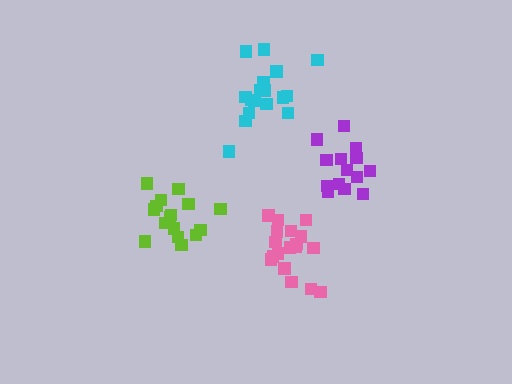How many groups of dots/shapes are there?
There are 4 groups.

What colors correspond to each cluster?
The clusters are colored: purple, cyan, pink, lime.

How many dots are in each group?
Group 1: 14 dots, Group 2: 17 dots, Group 3: 18 dots, Group 4: 16 dots (65 total).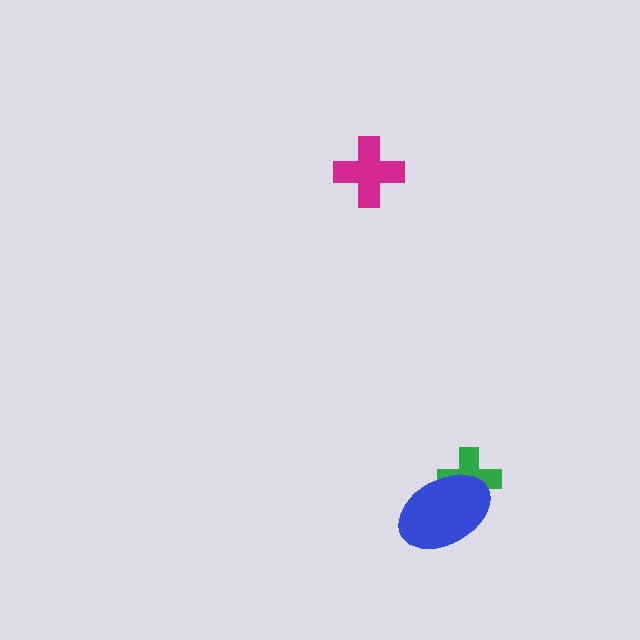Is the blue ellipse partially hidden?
No, no other shape covers it.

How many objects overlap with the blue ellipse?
1 object overlaps with the blue ellipse.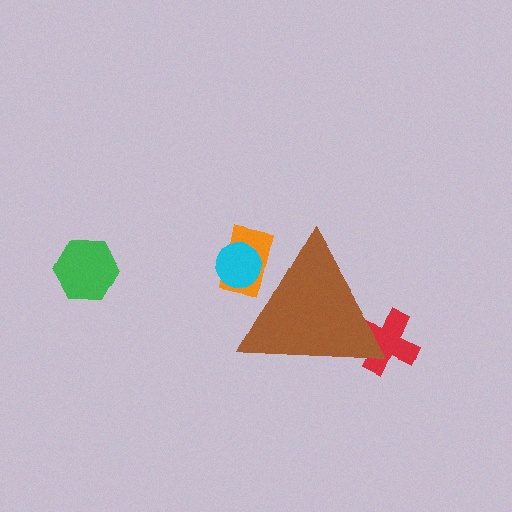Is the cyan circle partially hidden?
Yes, the cyan circle is partially hidden behind the brown triangle.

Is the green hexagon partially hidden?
No, the green hexagon is fully visible.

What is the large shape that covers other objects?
A brown triangle.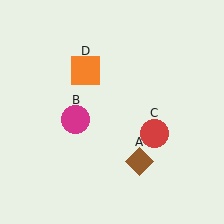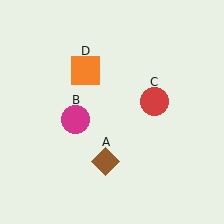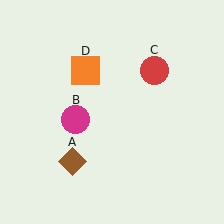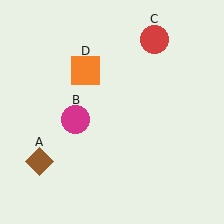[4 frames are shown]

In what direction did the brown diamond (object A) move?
The brown diamond (object A) moved left.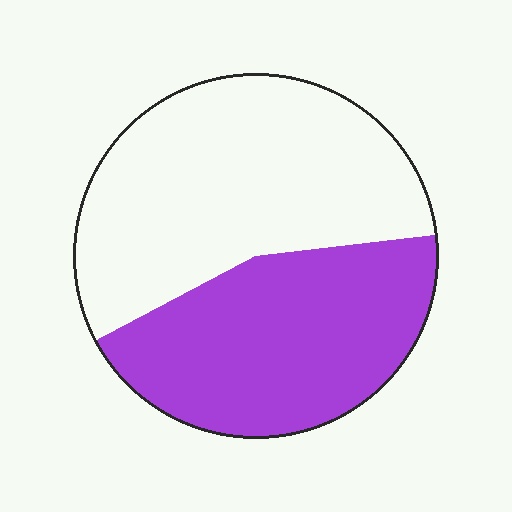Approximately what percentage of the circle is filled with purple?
Approximately 45%.